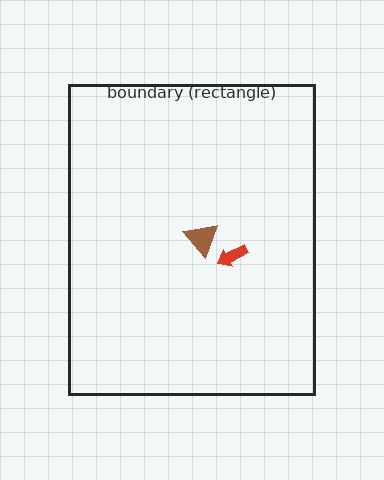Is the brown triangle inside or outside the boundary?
Inside.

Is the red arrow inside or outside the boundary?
Inside.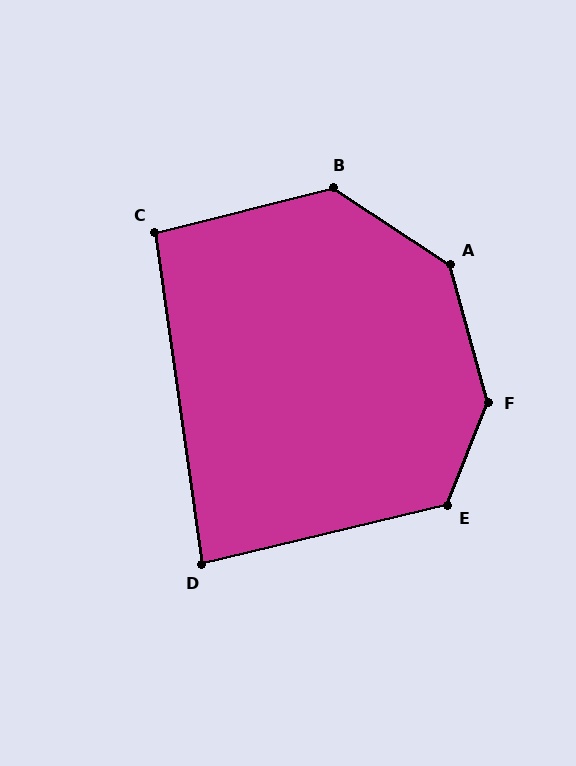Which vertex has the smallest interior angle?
D, at approximately 85 degrees.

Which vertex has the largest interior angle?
F, at approximately 143 degrees.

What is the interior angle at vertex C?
Approximately 96 degrees (obtuse).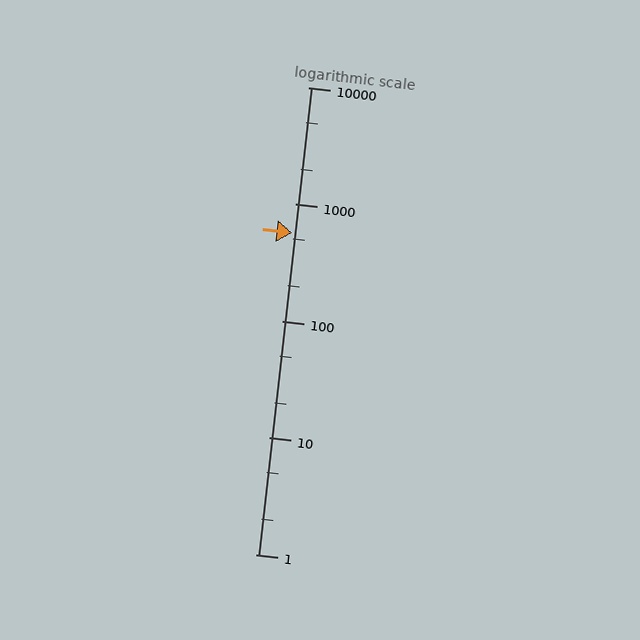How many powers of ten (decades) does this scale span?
The scale spans 4 decades, from 1 to 10000.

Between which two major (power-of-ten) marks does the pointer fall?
The pointer is between 100 and 1000.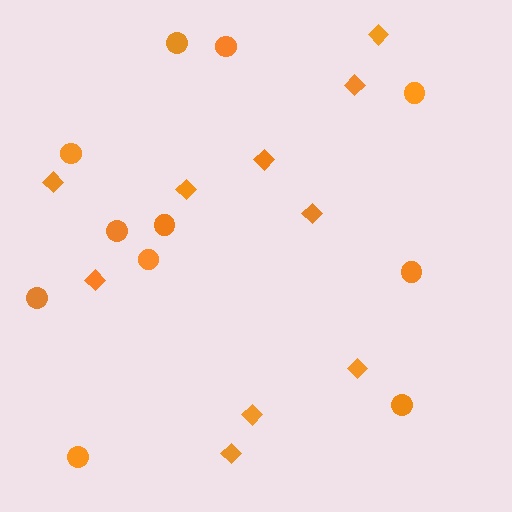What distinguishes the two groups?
There are 2 groups: one group of diamonds (10) and one group of circles (11).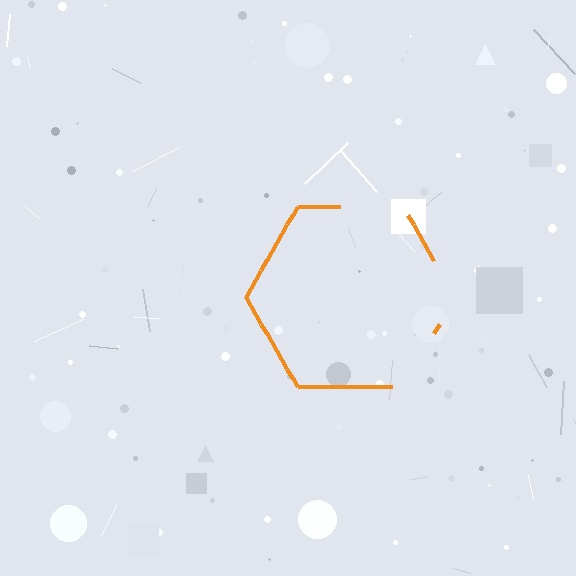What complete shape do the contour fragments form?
The contour fragments form a hexagon.